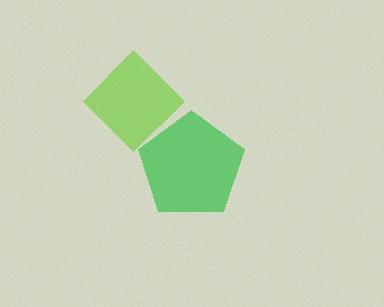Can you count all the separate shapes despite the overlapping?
Yes, there are 2 separate shapes.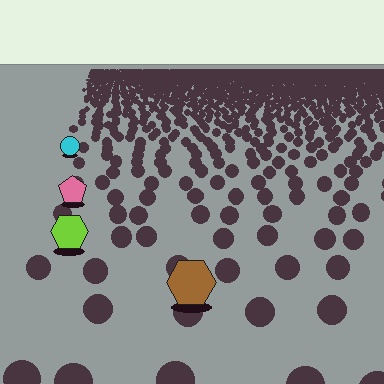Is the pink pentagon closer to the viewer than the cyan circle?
Yes. The pink pentagon is closer — you can tell from the texture gradient: the ground texture is coarser near it.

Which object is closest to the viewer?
The brown hexagon is closest. The texture marks near it are larger and more spread out.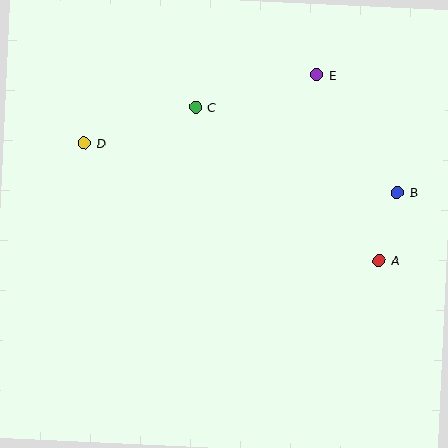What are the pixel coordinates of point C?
Point C is at (196, 107).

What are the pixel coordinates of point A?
Point A is at (379, 261).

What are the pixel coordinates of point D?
Point D is at (84, 143).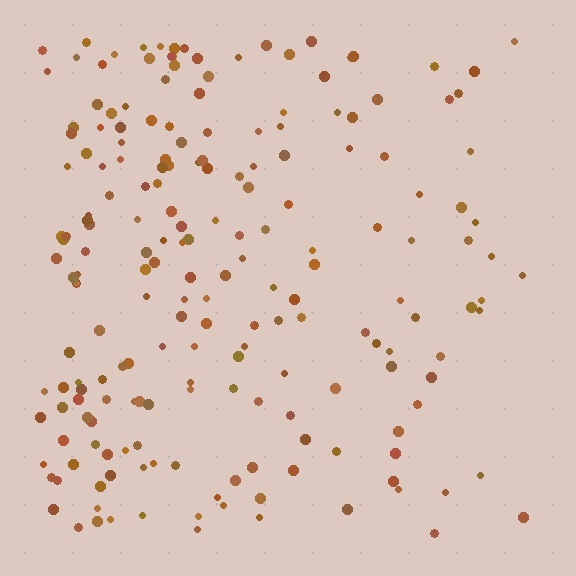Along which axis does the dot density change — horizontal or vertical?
Horizontal.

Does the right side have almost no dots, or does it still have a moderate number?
Still a moderate number, just noticeably fewer than the left.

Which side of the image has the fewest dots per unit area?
The right.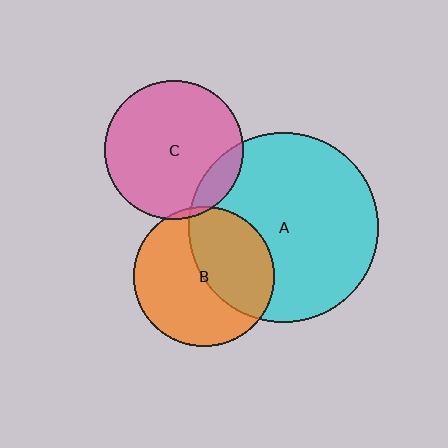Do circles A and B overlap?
Yes.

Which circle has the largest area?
Circle A (cyan).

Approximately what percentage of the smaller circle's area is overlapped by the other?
Approximately 45%.